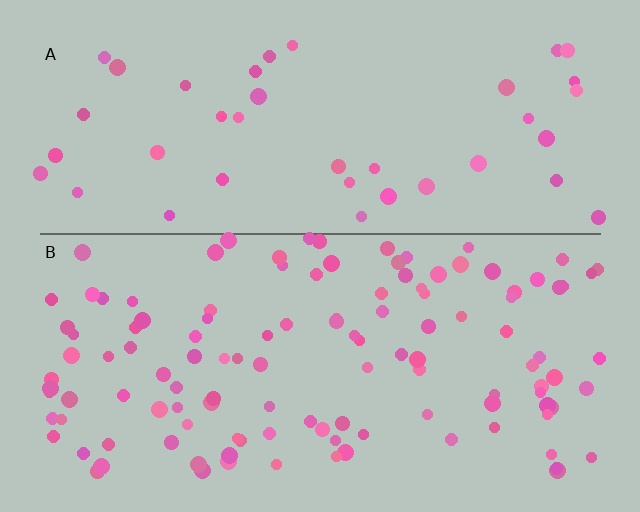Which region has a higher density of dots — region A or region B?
B (the bottom).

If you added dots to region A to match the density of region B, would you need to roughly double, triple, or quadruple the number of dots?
Approximately triple.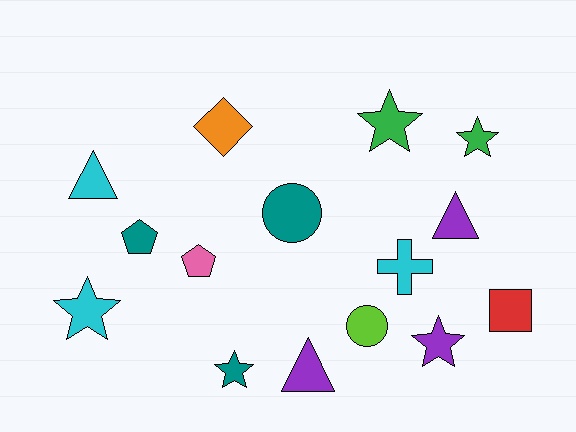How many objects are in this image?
There are 15 objects.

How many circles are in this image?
There are 2 circles.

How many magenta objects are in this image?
There are no magenta objects.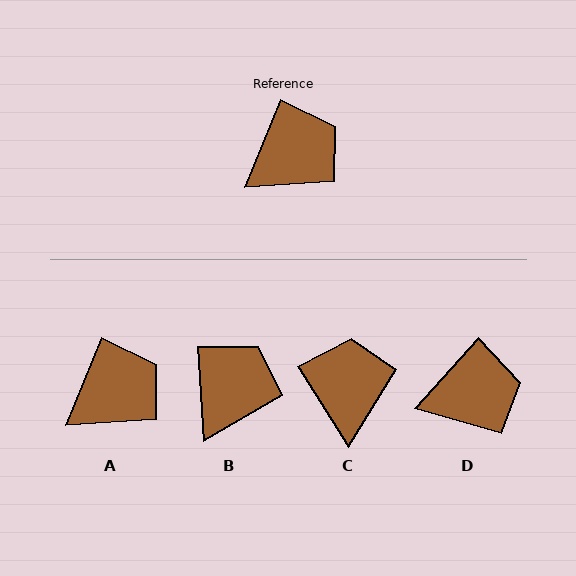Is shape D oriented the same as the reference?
No, it is off by about 20 degrees.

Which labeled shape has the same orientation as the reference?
A.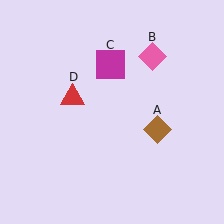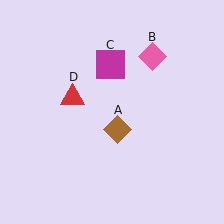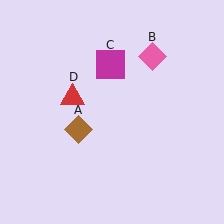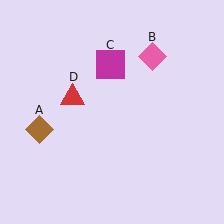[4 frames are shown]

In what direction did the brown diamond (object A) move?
The brown diamond (object A) moved left.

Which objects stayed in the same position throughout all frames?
Pink diamond (object B) and magenta square (object C) and red triangle (object D) remained stationary.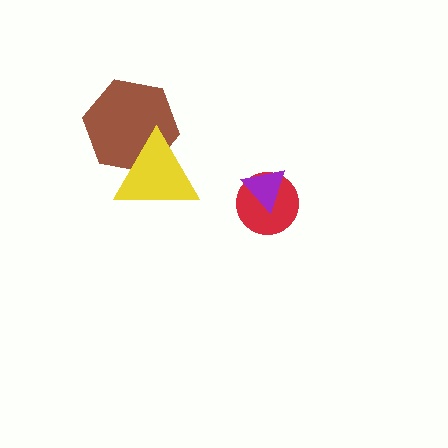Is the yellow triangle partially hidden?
No, no other shape covers it.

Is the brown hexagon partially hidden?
Yes, it is partially covered by another shape.